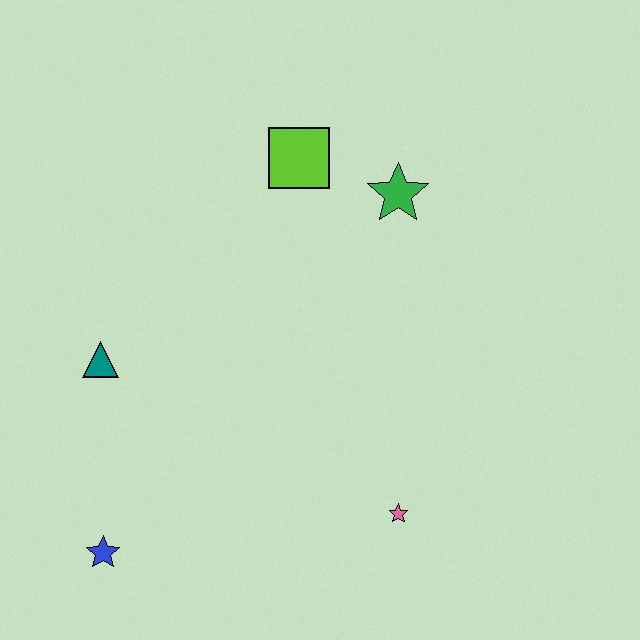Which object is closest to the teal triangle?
The blue star is closest to the teal triangle.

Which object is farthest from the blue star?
The green star is farthest from the blue star.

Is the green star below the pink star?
No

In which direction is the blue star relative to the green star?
The blue star is below the green star.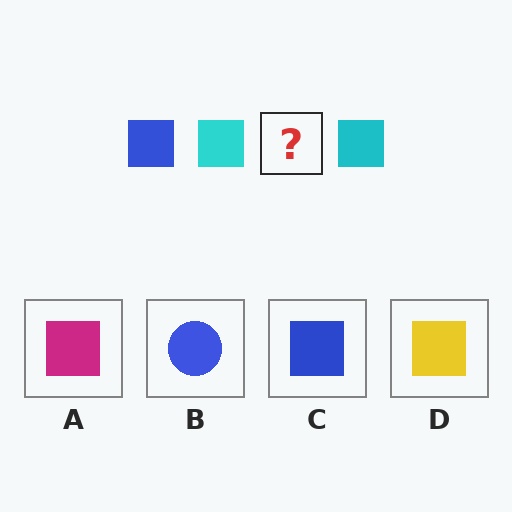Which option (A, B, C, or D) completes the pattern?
C.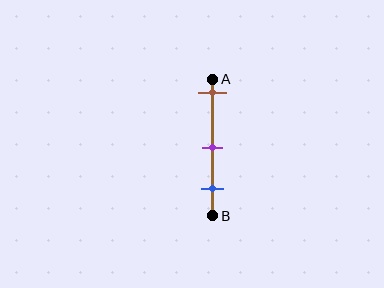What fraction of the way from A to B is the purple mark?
The purple mark is approximately 50% (0.5) of the way from A to B.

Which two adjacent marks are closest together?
The purple and blue marks are the closest adjacent pair.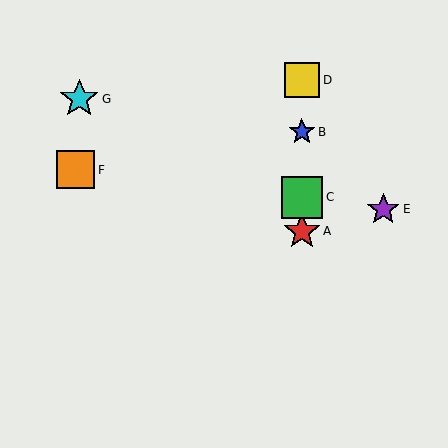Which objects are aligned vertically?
Objects A, B, C, D are aligned vertically.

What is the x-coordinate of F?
Object F is at x≈76.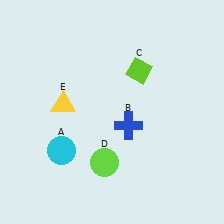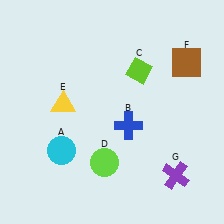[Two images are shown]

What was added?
A brown square (F), a purple cross (G) were added in Image 2.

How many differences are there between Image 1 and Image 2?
There are 2 differences between the two images.